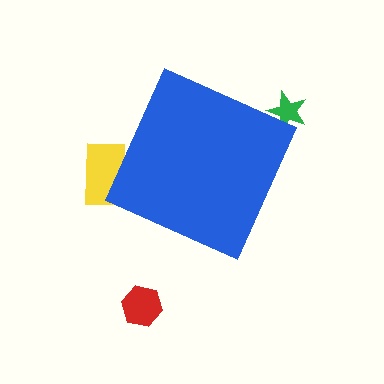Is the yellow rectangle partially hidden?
Yes, the yellow rectangle is partially hidden behind the blue diamond.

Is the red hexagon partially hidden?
No, the red hexagon is fully visible.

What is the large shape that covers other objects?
A blue diamond.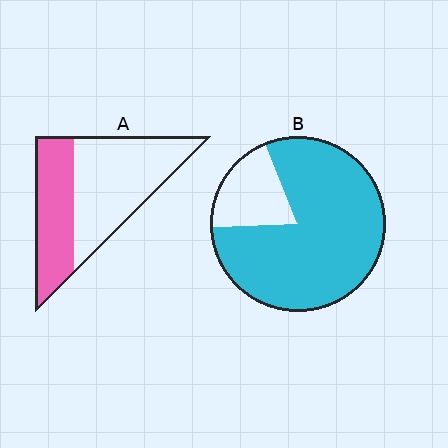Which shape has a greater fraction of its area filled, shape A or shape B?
Shape B.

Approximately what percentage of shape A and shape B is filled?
A is approximately 40% and B is approximately 80%.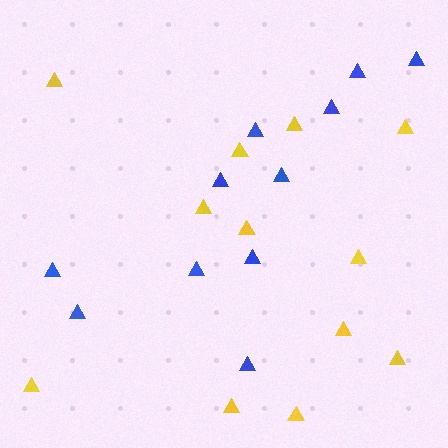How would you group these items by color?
There are 2 groups: one group of yellow triangles (12) and one group of blue triangles (11).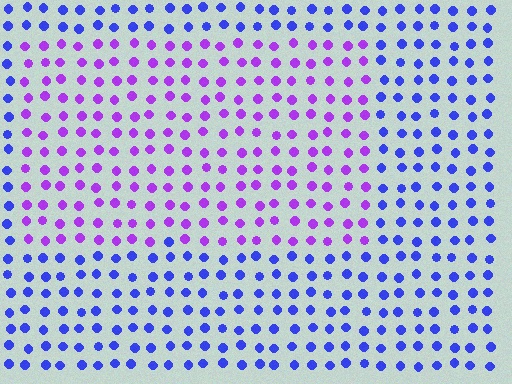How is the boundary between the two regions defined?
The boundary is defined purely by a slight shift in hue (about 45 degrees). Spacing, size, and orientation are identical on both sides.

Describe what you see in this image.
The image is filled with small blue elements in a uniform arrangement. A rectangle-shaped region is visible where the elements are tinted to a slightly different hue, forming a subtle color boundary.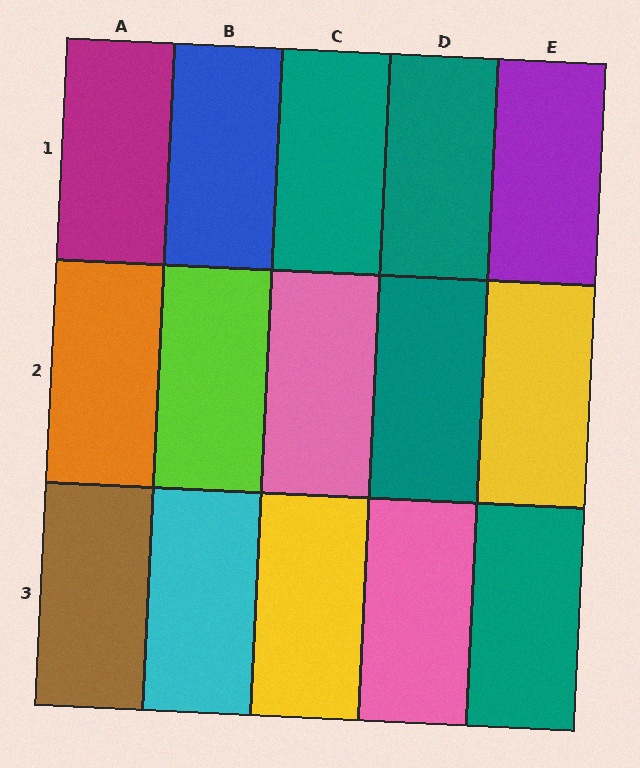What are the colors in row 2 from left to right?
Orange, lime, pink, teal, yellow.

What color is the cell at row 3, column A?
Brown.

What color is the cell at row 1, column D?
Teal.